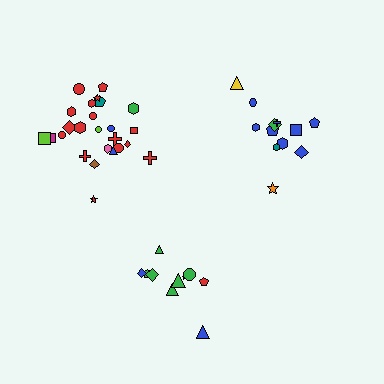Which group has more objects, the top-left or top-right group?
The top-left group.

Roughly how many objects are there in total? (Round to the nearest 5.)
Roughly 45 objects in total.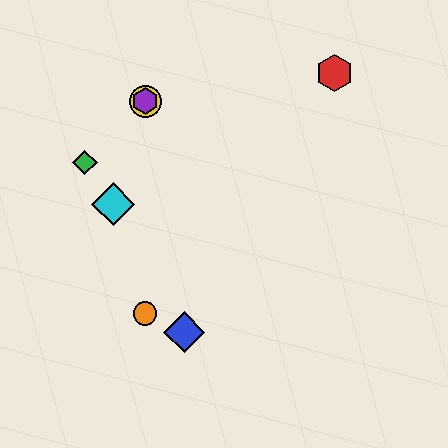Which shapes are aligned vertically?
The yellow circle, the purple hexagon, the orange circle are aligned vertically.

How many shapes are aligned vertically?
3 shapes (the yellow circle, the purple hexagon, the orange circle) are aligned vertically.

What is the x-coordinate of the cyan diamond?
The cyan diamond is at x≈113.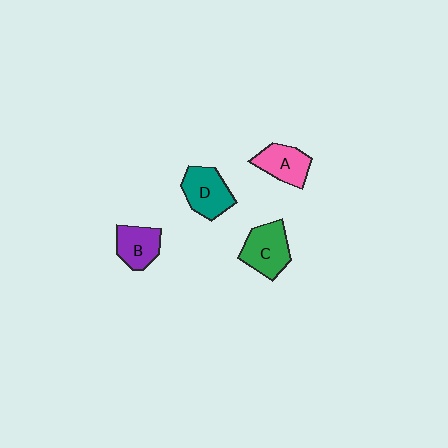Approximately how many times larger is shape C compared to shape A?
Approximately 1.2 times.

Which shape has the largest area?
Shape C (green).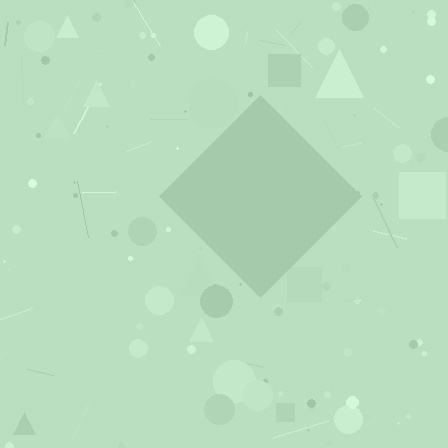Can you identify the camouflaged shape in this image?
The camouflaged shape is a diamond.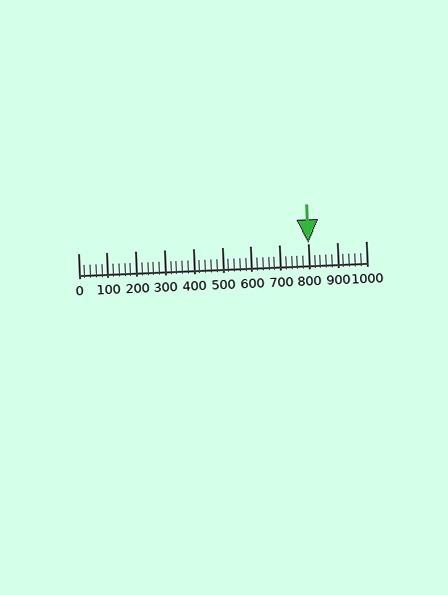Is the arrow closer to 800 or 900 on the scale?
The arrow is closer to 800.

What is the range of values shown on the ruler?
The ruler shows values from 0 to 1000.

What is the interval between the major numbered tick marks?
The major tick marks are spaced 100 units apart.